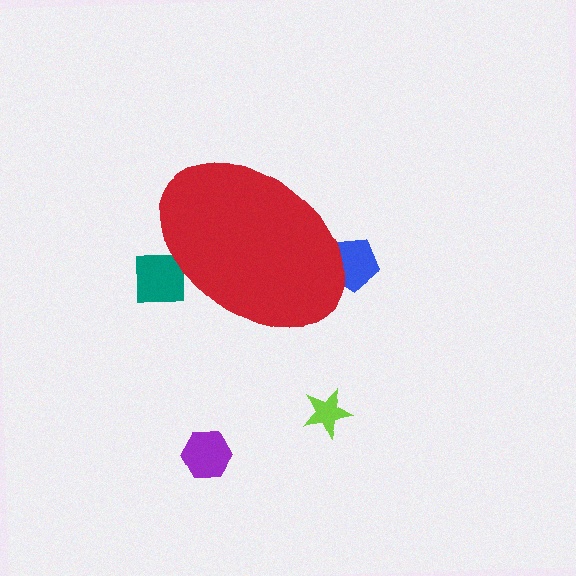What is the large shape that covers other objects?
A red ellipse.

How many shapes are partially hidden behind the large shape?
2 shapes are partially hidden.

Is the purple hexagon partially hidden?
No, the purple hexagon is fully visible.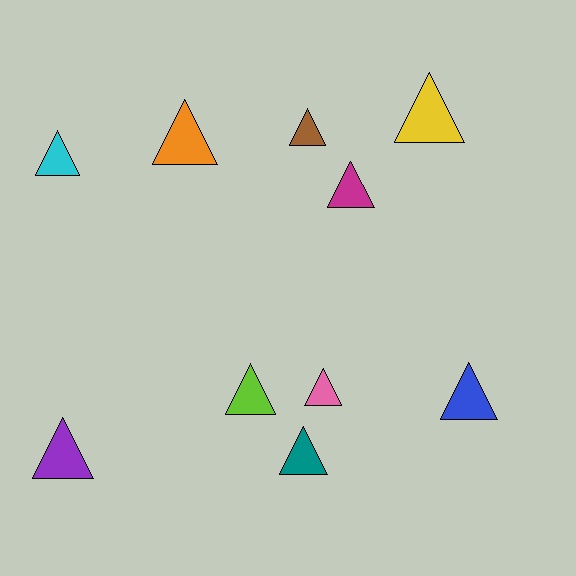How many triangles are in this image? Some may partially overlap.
There are 10 triangles.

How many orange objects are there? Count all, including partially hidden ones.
There is 1 orange object.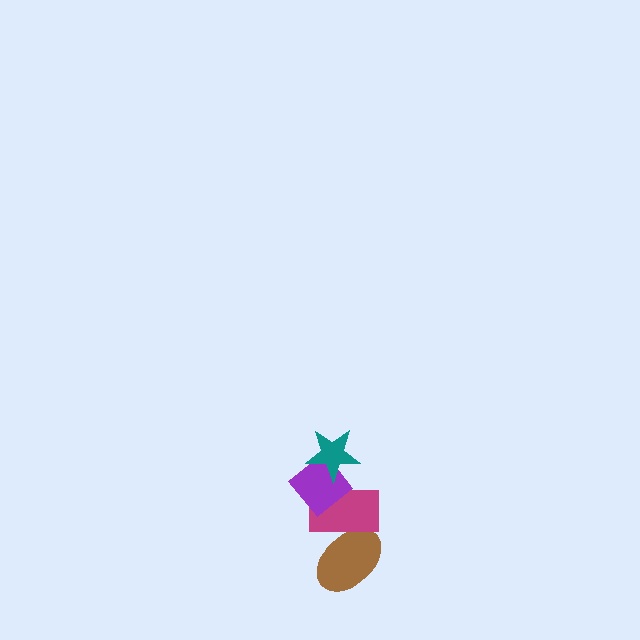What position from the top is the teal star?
The teal star is 1st from the top.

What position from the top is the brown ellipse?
The brown ellipse is 4th from the top.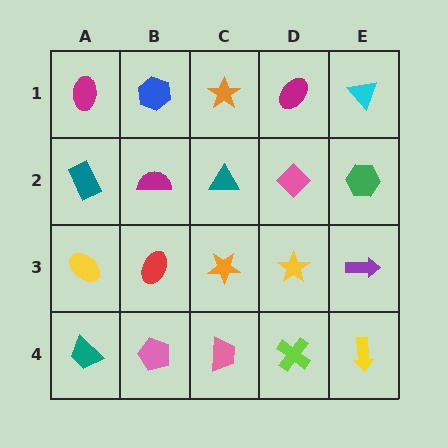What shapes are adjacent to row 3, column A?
A teal rectangle (row 2, column A), a teal trapezoid (row 4, column A), a red ellipse (row 3, column B).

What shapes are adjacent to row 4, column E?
A purple arrow (row 3, column E), a lime cross (row 4, column D).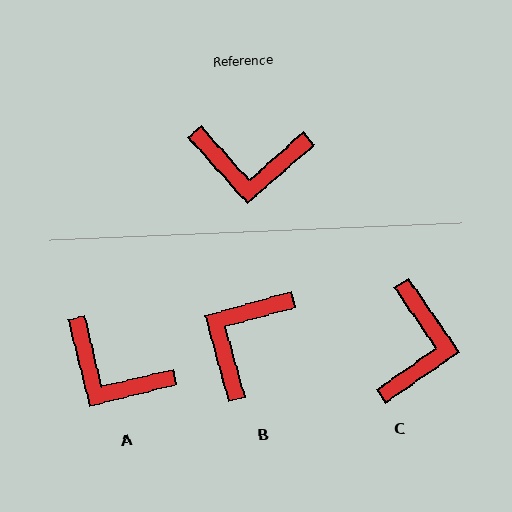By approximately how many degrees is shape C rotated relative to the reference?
Approximately 83 degrees counter-clockwise.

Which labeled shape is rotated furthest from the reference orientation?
B, about 116 degrees away.